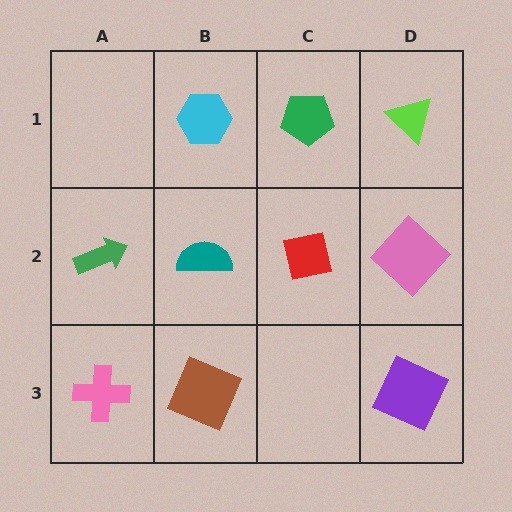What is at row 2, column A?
A green arrow.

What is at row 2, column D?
A pink diamond.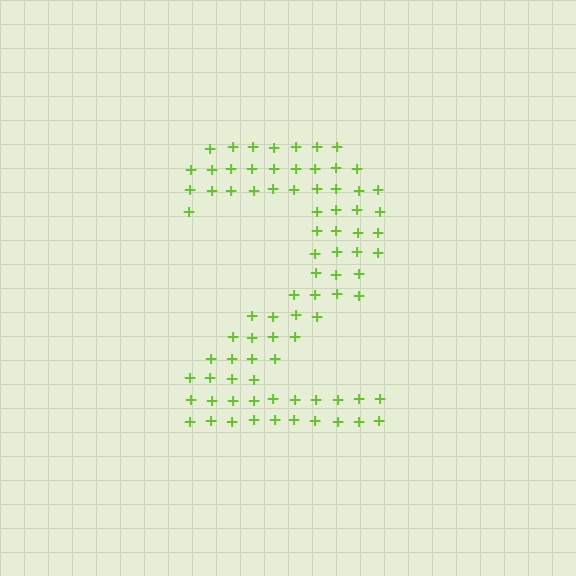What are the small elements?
The small elements are plus signs.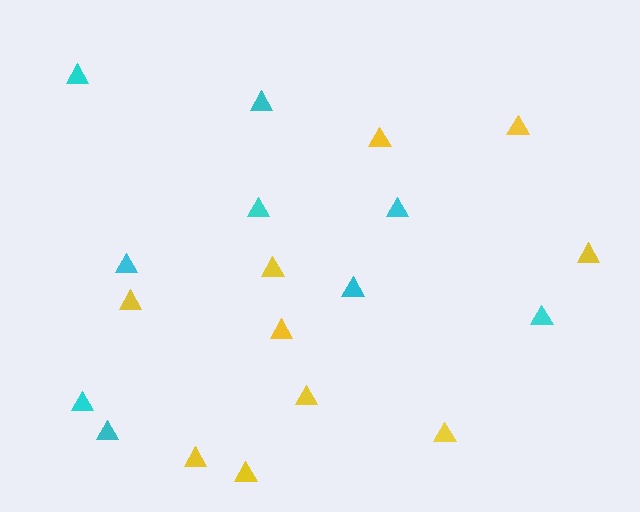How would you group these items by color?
There are 2 groups: one group of yellow triangles (10) and one group of cyan triangles (9).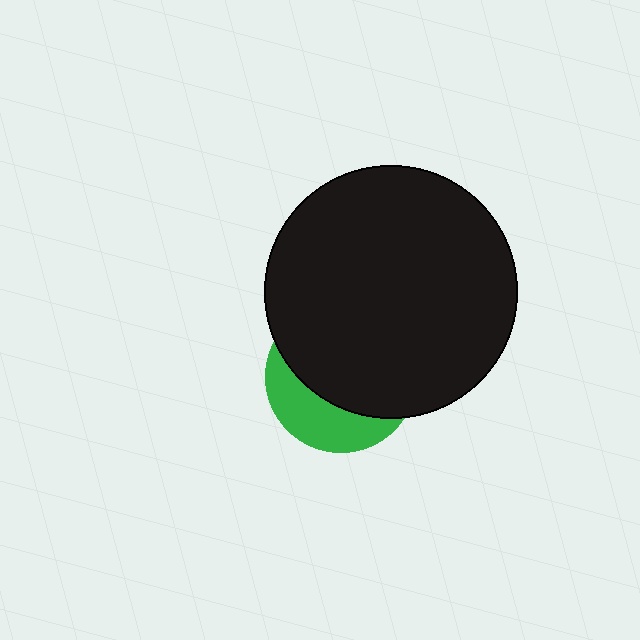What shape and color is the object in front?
The object in front is a black circle.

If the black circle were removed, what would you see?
You would see the complete green circle.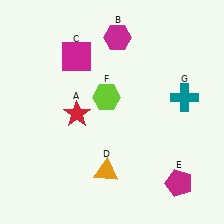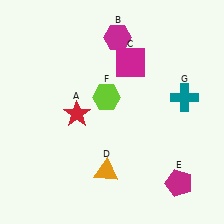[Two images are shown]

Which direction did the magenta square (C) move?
The magenta square (C) moved right.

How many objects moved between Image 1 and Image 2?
1 object moved between the two images.